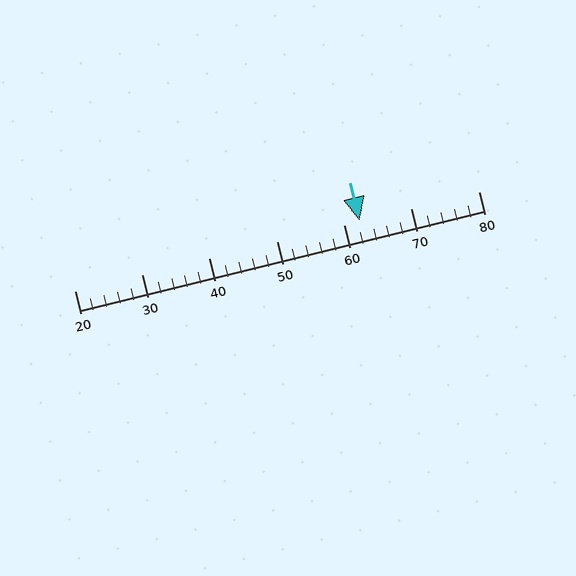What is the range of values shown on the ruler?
The ruler shows values from 20 to 80.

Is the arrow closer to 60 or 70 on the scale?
The arrow is closer to 60.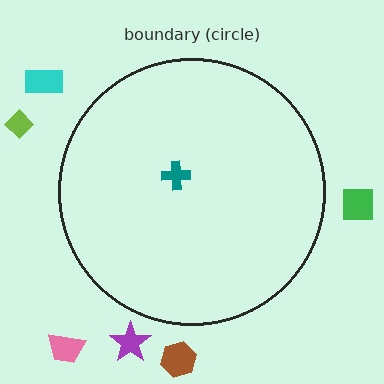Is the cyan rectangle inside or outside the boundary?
Outside.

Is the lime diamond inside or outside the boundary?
Outside.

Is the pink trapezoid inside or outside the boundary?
Outside.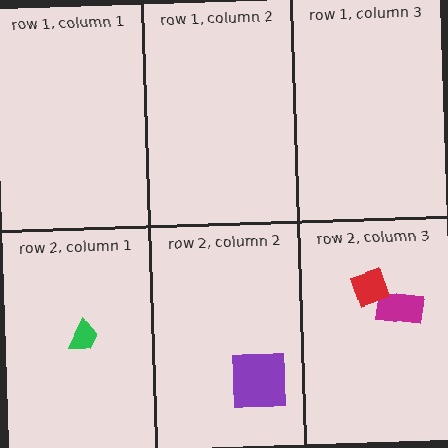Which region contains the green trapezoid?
The row 2, column 1 region.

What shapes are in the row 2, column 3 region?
The magenta rectangle, the red diamond.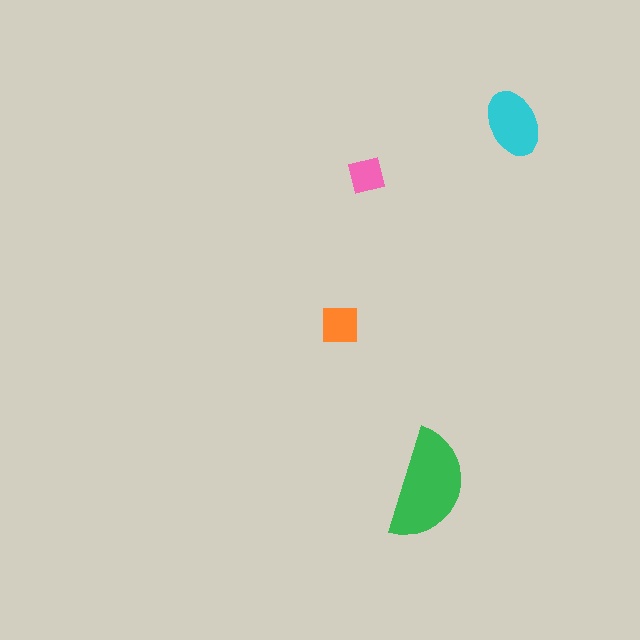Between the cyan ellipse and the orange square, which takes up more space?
The cyan ellipse.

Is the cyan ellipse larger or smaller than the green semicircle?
Smaller.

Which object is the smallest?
The pink square.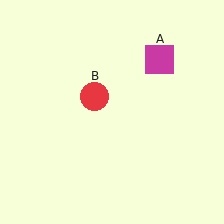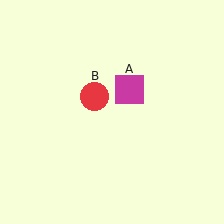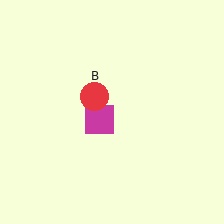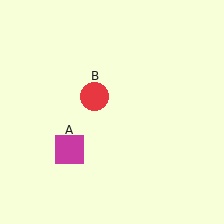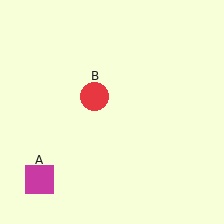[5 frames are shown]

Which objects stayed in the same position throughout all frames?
Red circle (object B) remained stationary.